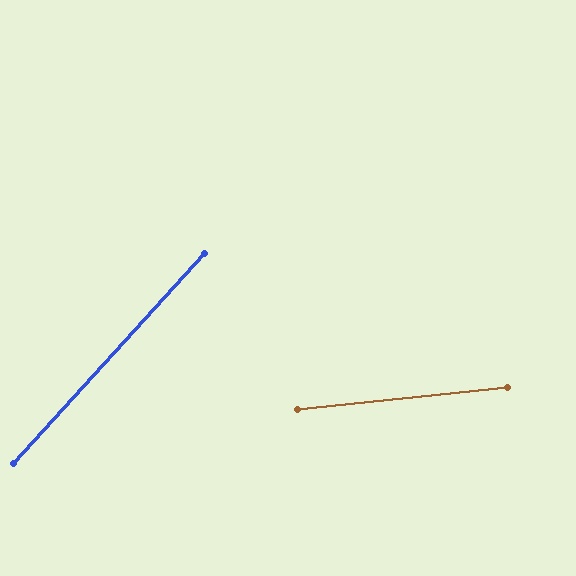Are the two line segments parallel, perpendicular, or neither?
Neither parallel nor perpendicular — they differ by about 42°.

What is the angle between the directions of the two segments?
Approximately 42 degrees.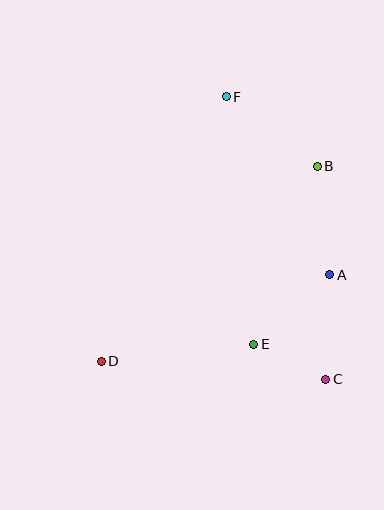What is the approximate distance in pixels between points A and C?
The distance between A and C is approximately 105 pixels.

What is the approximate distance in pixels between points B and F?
The distance between B and F is approximately 115 pixels.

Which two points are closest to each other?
Points C and E are closest to each other.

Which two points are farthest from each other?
Points C and F are farthest from each other.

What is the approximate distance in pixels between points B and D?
The distance between B and D is approximately 291 pixels.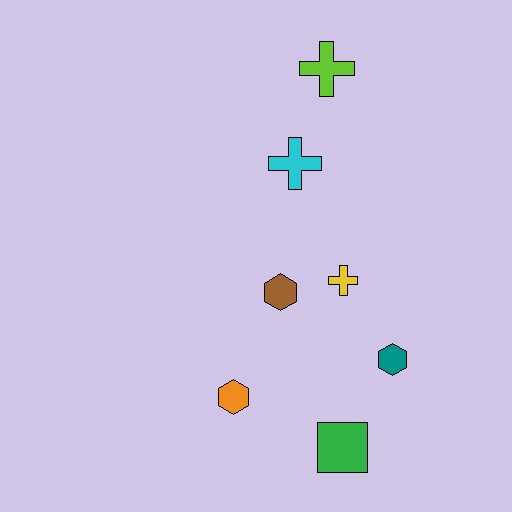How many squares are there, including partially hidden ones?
There is 1 square.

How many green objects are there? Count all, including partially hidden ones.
There is 1 green object.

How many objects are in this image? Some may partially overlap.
There are 7 objects.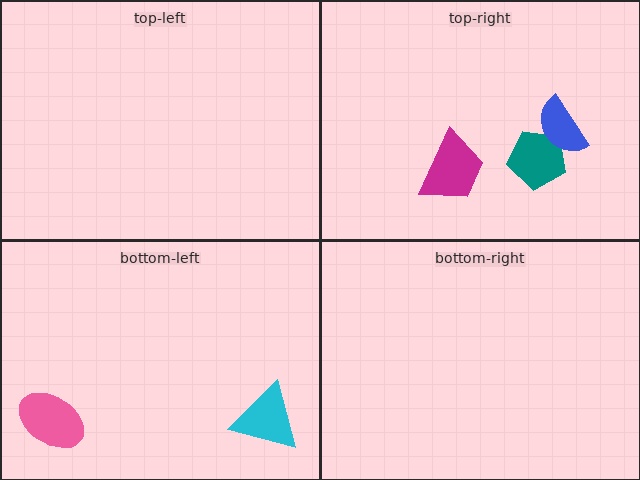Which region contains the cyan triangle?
The bottom-left region.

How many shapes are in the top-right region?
3.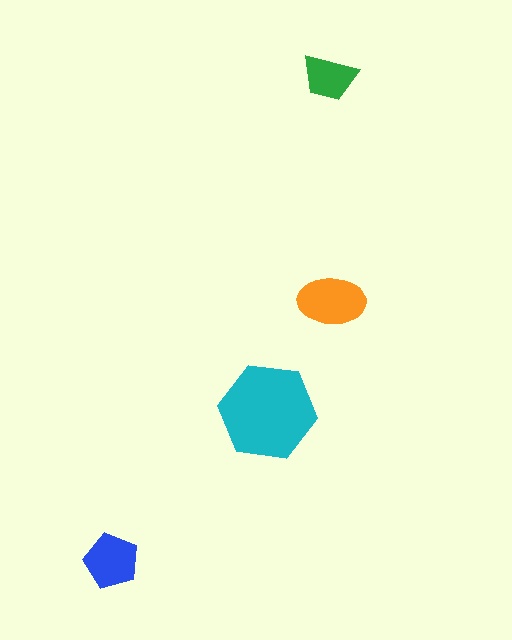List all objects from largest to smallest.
The cyan hexagon, the orange ellipse, the blue pentagon, the green trapezoid.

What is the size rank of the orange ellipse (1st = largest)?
2nd.